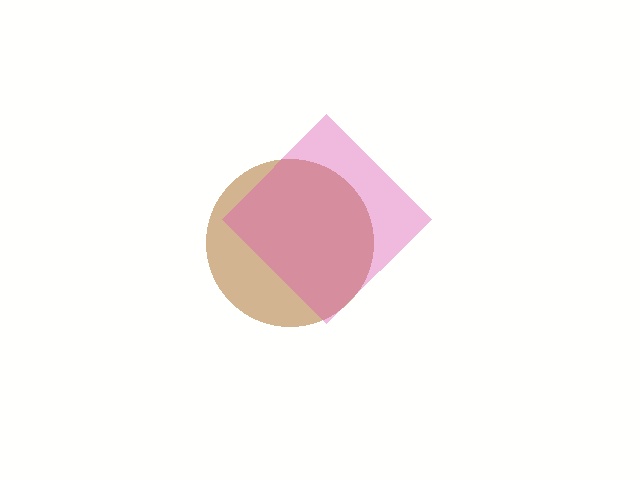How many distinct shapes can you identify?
There are 2 distinct shapes: a brown circle, a pink diamond.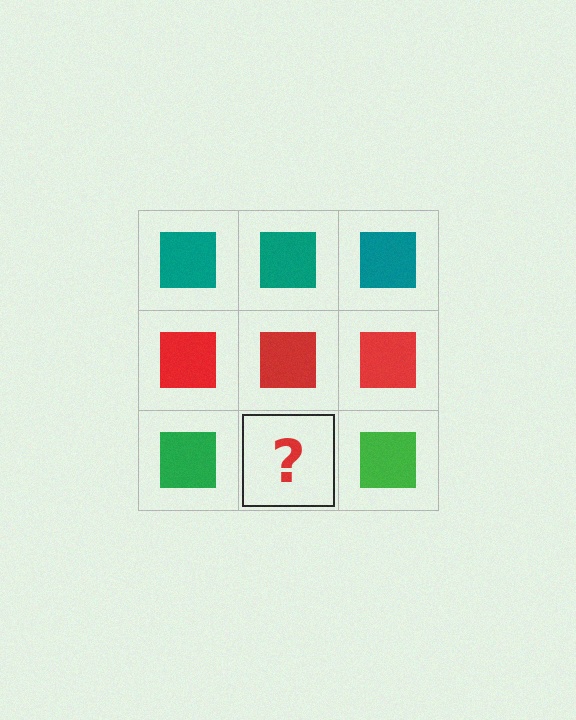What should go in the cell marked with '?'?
The missing cell should contain a green square.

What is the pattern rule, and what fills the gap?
The rule is that each row has a consistent color. The gap should be filled with a green square.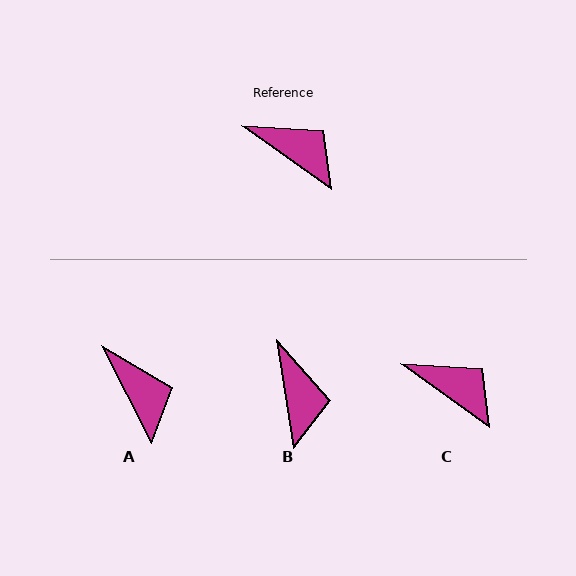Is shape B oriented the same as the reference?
No, it is off by about 45 degrees.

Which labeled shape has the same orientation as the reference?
C.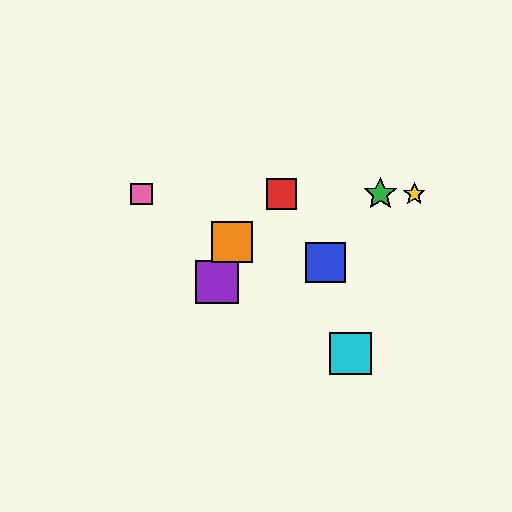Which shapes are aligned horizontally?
The red square, the green star, the yellow star, the pink square are aligned horizontally.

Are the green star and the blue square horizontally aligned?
No, the green star is at y≈194 and the blue square is at y≈262.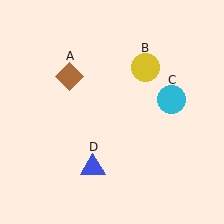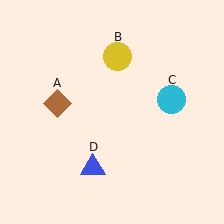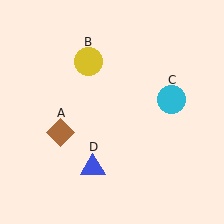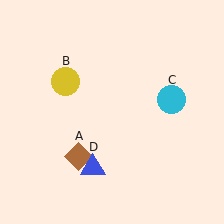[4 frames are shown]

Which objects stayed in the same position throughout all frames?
Cyan circle (object C) and blue triangle (object D) remained stationary.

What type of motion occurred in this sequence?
The brown diamond (object A), yellow circle (object B) rotated counterclockwise around the center of the scene.